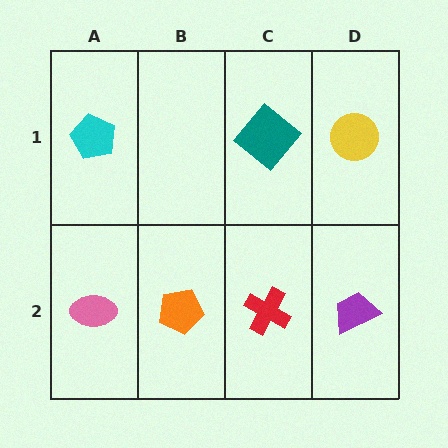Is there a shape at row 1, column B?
No, that cell is empty.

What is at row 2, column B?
An orange pentagon.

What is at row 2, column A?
A pink ellipse.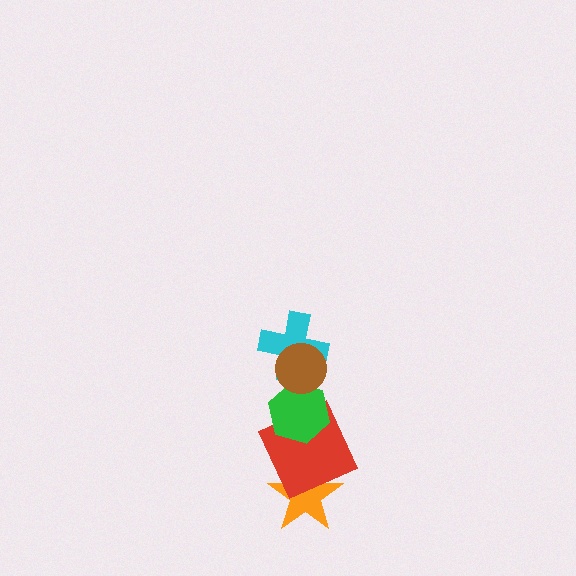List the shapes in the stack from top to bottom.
From top to bottom: the brown circle, the cyan cross, the green hexagon, the red square, the orange star.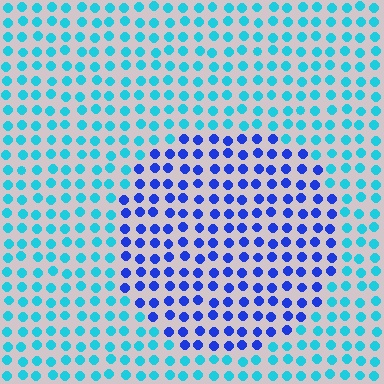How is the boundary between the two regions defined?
The boundary is defined purely by a slight shift in hue (about 46 degrees). Spacing, size, and orientation are identical on both sides.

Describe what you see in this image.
The image is filled with small cyan elements in a uniform arrangement. A circle-shaped region is visible where the elements are tinted to a slightly different hue, forming a subtle color boundary.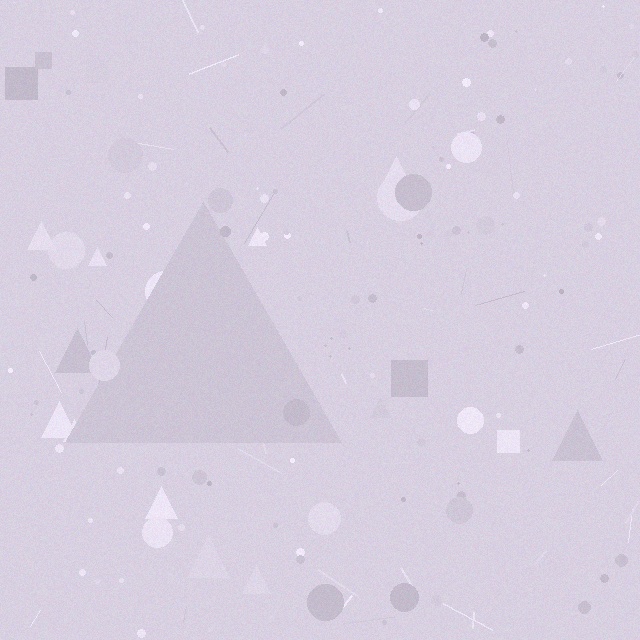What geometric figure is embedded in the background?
A triangle is embedded in the background.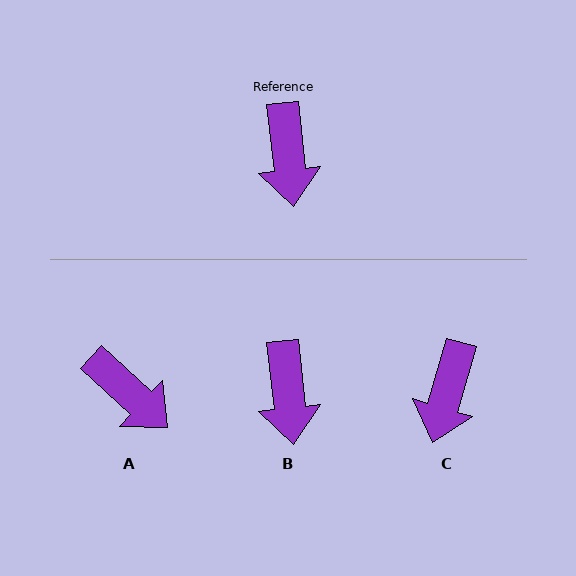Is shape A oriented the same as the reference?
No, it is off by about 41 degrees.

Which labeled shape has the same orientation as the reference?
B.